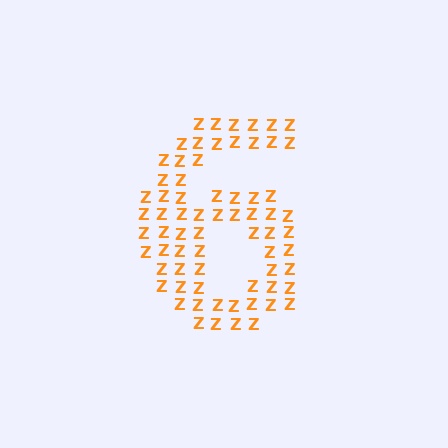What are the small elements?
The small elements are letter Z's.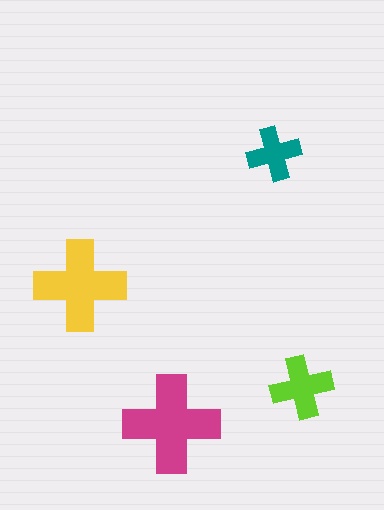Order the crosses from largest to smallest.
the magenta one, the yellow one, the lime one, the teal one.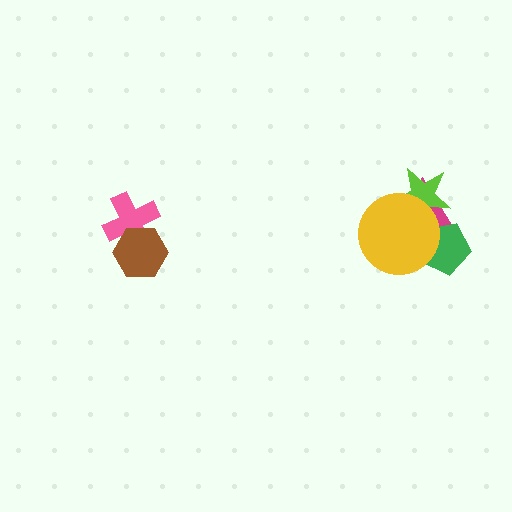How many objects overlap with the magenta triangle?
3 objects overlap with the magenta triangle.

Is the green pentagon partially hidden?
Yes, it is partially covered by another shape.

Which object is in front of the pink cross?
The brown hexagon is in front of the pink cross.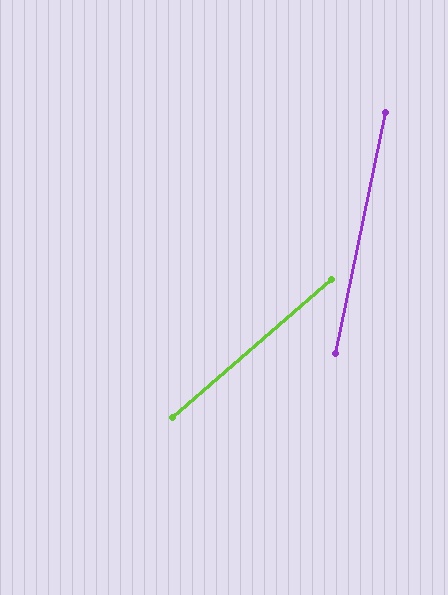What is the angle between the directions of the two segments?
Approximately 38 degrees.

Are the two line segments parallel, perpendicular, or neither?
Neither parallel nor perpendicular — they differ by about 38°.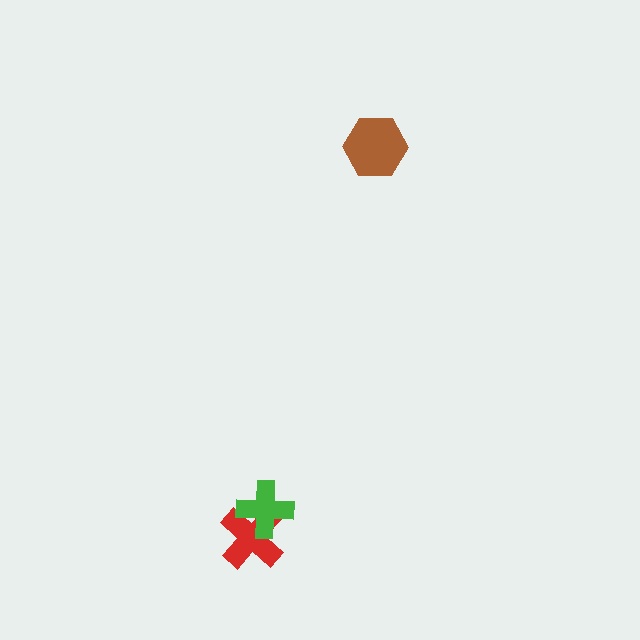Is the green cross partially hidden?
No, no other shape covers it.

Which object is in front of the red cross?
The green cross is in front of the red cross.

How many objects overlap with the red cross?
1 object overlaps with the red cross.